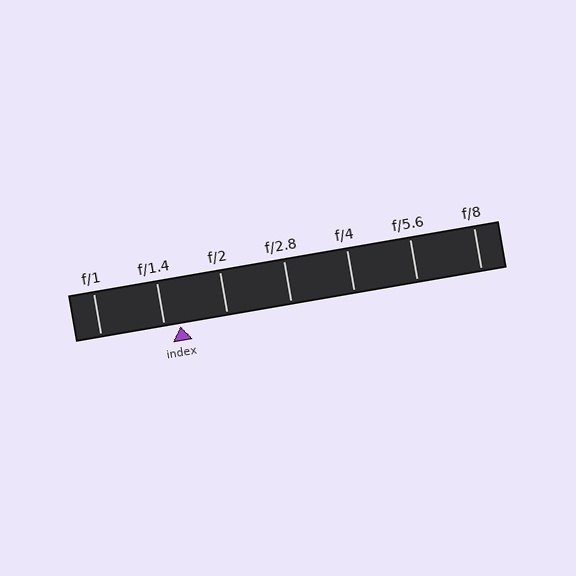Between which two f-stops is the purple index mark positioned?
The index mark is between f/1.4 and f/2.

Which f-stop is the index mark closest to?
The index mark is closest to f/1.4.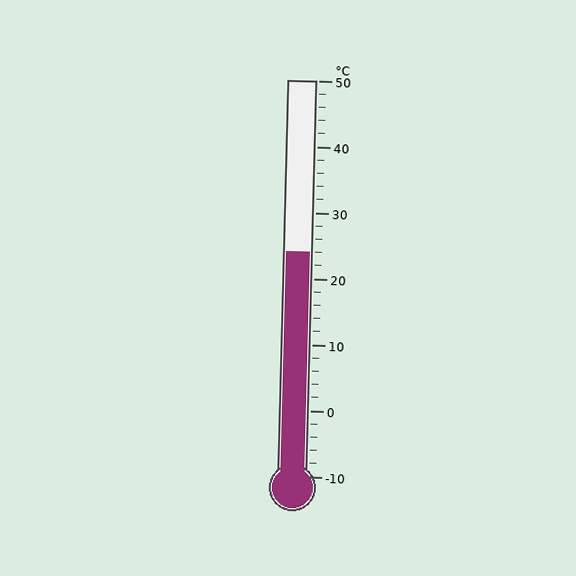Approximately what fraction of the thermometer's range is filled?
The thermometer is filled to approximately 55% of its range.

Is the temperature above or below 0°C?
The temperature is above 0°C.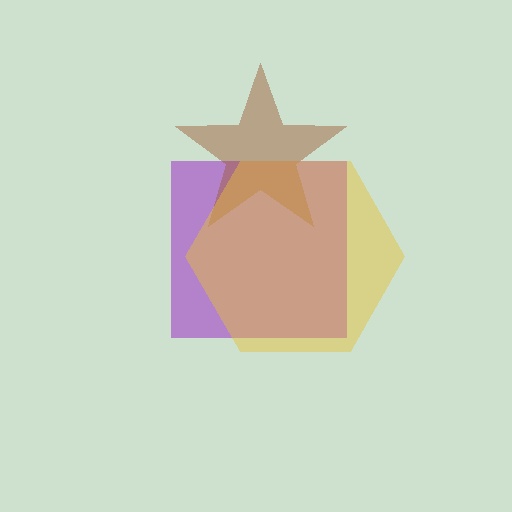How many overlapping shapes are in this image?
There are 3 overlapping shapes in the image.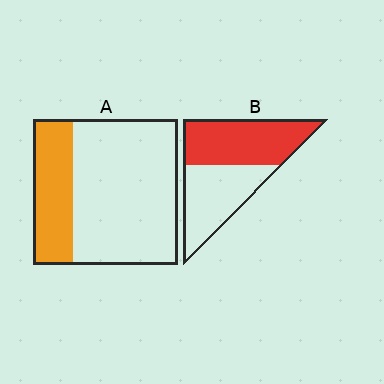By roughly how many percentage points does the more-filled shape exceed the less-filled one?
By roughly 25 percentage points (B over A).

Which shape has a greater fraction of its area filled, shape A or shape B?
Shape B.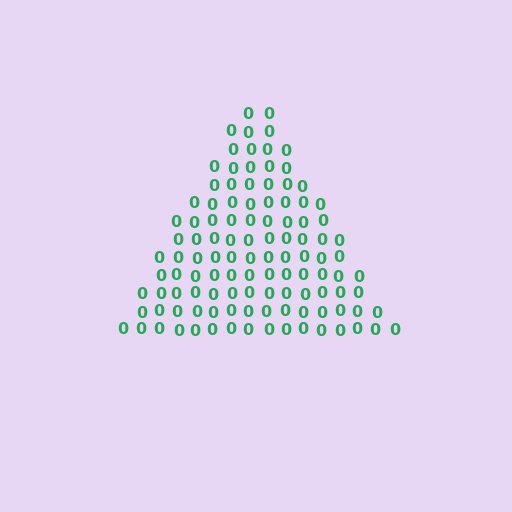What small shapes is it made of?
It is made of small digit 0's.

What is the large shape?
The large shape is a triangle.